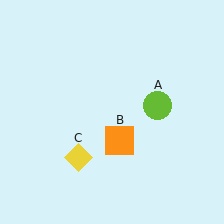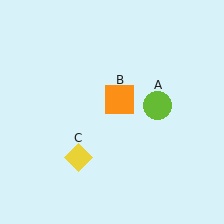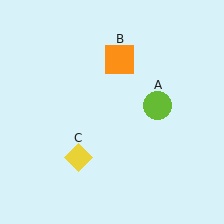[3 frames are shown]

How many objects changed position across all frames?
1 object changed position: orange square (object B).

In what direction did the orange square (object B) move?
The orange square (object B) moved up.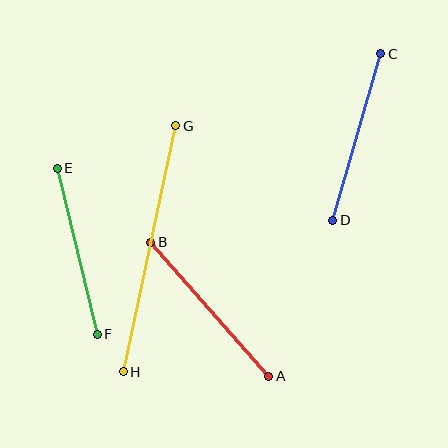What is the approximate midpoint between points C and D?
The midpoint is at approximately (357, 137) pixels.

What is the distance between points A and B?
The distance is approximately 179 pixels.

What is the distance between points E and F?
The distance is approximately 171 pixels.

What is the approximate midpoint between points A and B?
The midpoint is at approximately (210, 309) pixels.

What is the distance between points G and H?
The distance is approximately 252 pixels.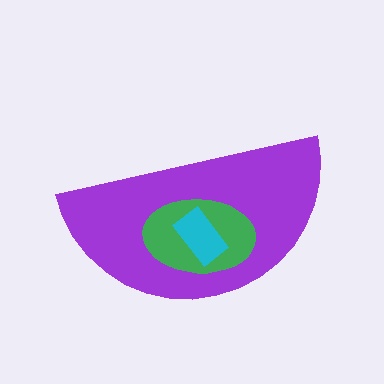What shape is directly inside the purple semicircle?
The green ellipse.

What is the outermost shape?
The purple semicircle.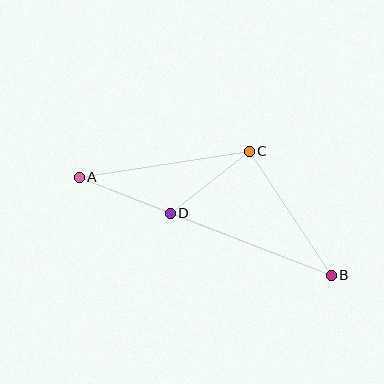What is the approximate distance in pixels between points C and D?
The distance between C and D is approximately 101 pixels.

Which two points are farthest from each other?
Points A and B are farthest from each other.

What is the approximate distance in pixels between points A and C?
The distance between A and C is approximately 172 pixels.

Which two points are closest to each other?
Points A and D are closest to each other.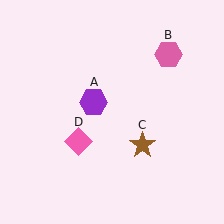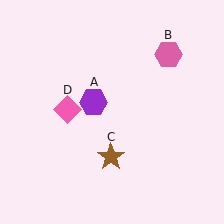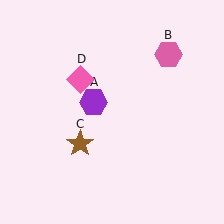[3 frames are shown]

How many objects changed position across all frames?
2 objects changed position: brown star (object C), pink diamond (object D).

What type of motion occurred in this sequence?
The brown star (object C), pink diamond (object D) rotated clockwise around the center of the scene.